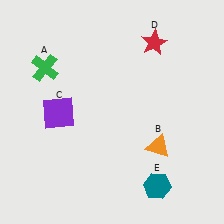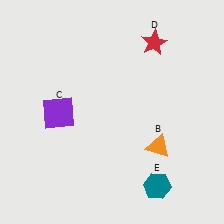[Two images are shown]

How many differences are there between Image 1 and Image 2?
There is 1 difference between the two images.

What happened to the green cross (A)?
The green cross (A) was removed in Image 2. It was in the top-left area of Image 1.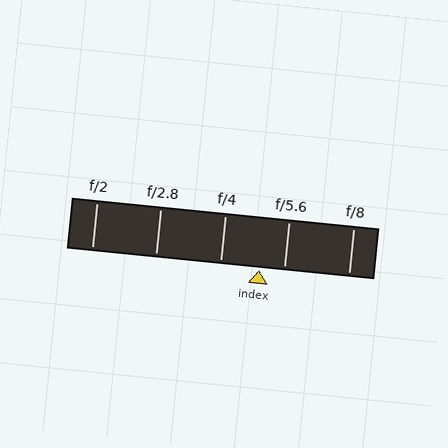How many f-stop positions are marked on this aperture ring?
There are 5 f-stop positions marked.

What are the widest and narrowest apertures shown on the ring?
The widest aperture shown is f/2 and the narrowest is f/8.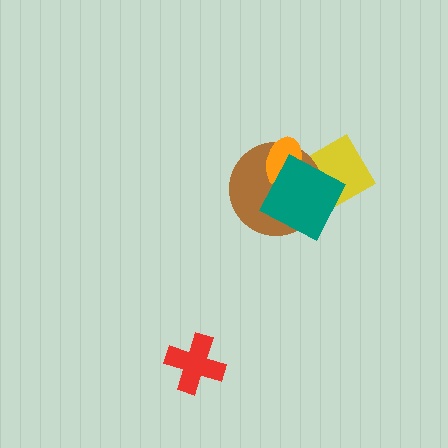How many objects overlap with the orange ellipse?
3 objects overlap with the orange ellipse.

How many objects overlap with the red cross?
0 objects overlap with the red cross.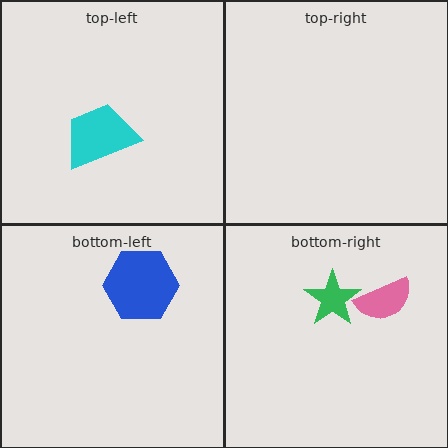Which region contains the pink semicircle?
The bottom-right region.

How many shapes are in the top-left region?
1.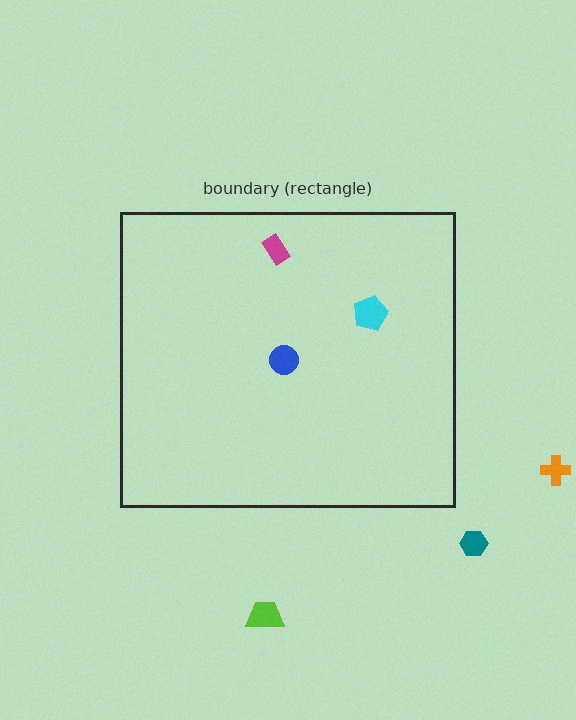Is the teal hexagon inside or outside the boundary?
Outside.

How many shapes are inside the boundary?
3 inside, 3 outside.